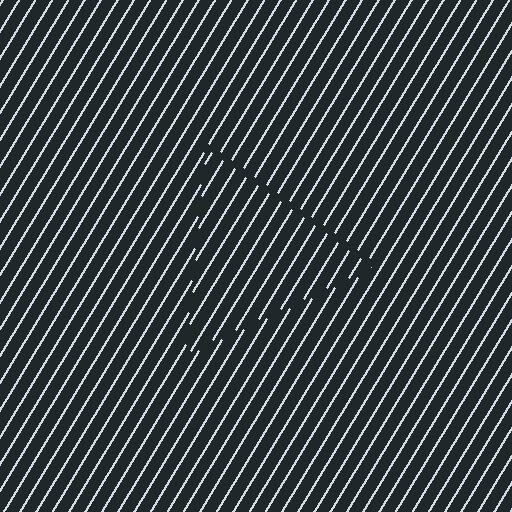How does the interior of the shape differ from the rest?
The interior of the shape contains the same grating, shifted by half a period — the contour is defined by the phase discontinuity where line-ends from the inner and outer gratings abut.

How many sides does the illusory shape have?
3 sides — the line-ends trace a triangle.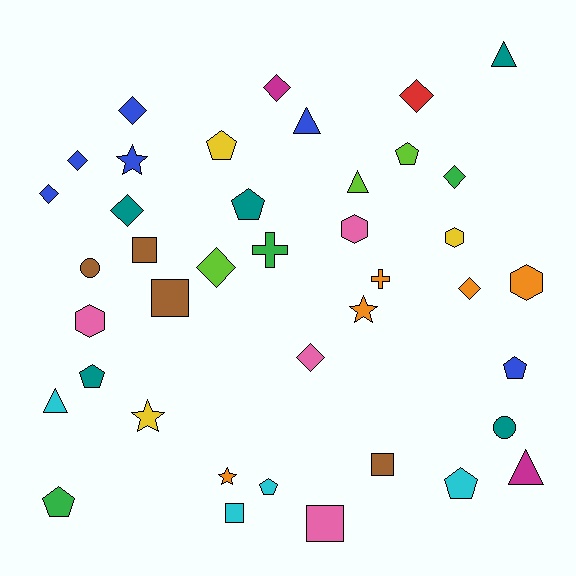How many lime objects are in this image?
There are 3 lime objects.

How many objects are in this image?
There are 40 objects.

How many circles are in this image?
There are 2 circles.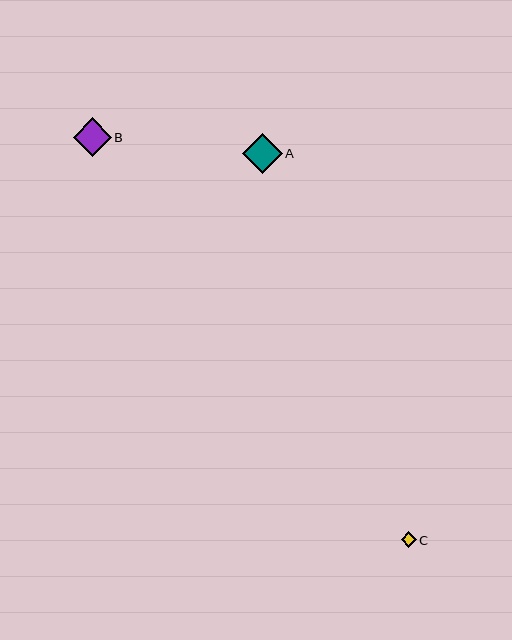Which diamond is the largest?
Diamond A is the largest with a size of approximately 40 pixels.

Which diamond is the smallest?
Diamond C is the smallest with a size of approximately 15 pixels.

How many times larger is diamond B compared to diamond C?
Diamond B is approximately 2.5 times the size of diamond C.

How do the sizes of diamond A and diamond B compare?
Diamond A and diamond B are approximately the same size.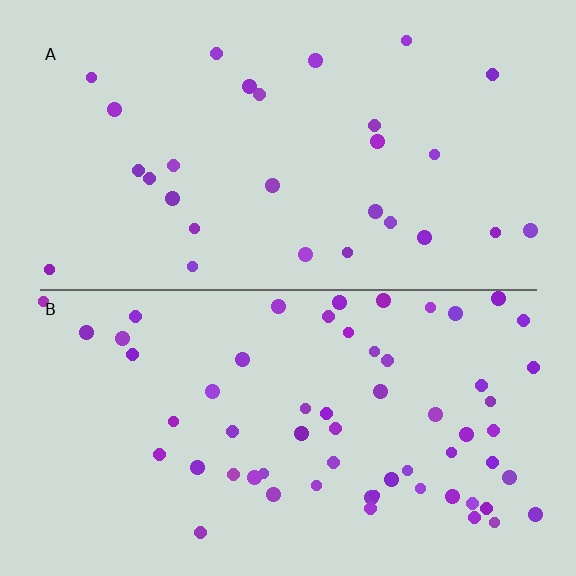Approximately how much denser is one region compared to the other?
Approximately 2.1× — region B over region A.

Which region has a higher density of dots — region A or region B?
B (the bottom).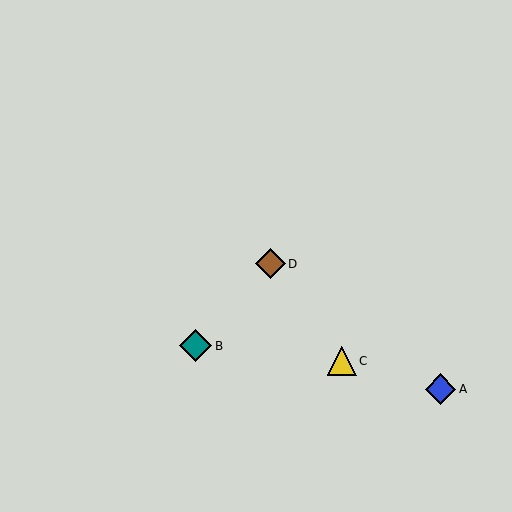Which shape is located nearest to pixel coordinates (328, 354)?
The yellow triangle (labeled C) at (342, 361) is nearest to that location.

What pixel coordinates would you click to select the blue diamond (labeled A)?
Click at (441, 389) to select the blue diamond A.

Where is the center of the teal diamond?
The center of the teal diamond is at (195, 346).